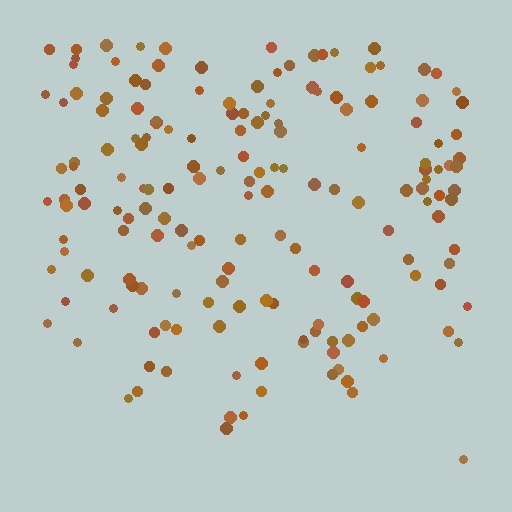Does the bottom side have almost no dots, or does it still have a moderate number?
Still a moderate number, just noticeably fewer than the top.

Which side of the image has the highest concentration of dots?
The top.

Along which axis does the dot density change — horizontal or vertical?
Vertical.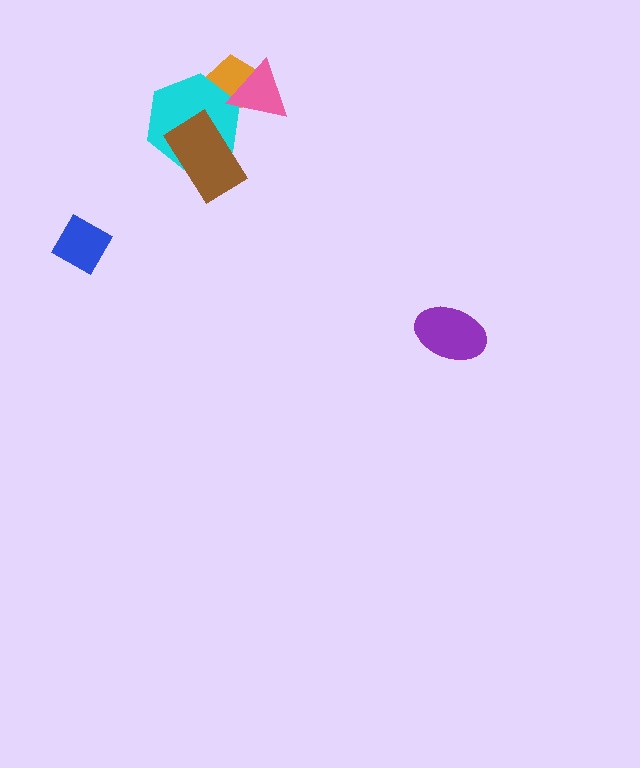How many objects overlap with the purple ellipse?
0 objects overlap with the purple ellipse.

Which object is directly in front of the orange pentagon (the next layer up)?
The cyan hexagon is directly in front of the orange pentagon.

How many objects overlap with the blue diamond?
0 objects overlap with the blue diamond.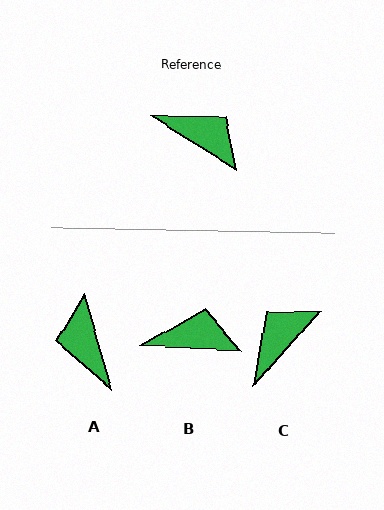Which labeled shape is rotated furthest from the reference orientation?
A, about 138 degrees away.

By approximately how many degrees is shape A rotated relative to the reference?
Approximately 138 degrees counter-clockwise.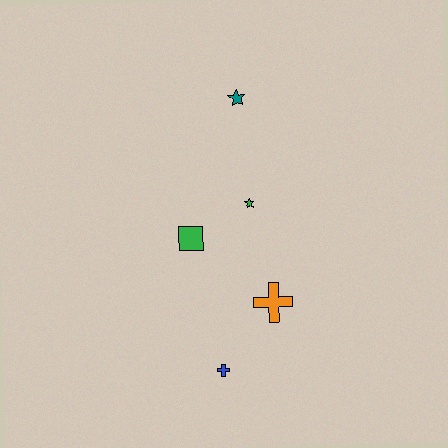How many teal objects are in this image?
There is 1 teal object.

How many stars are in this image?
There are 2 stars.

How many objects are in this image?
There are 5 objects.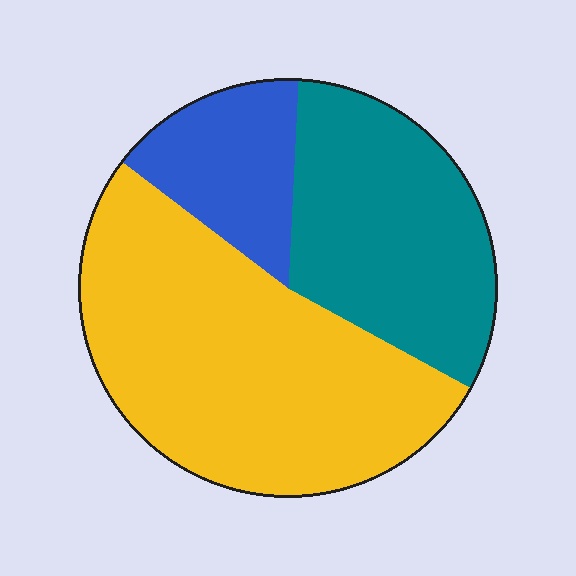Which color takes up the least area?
Blue, at roughly 15%.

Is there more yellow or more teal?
Yellow.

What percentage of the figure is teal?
Teal covers about 30% of the figure.